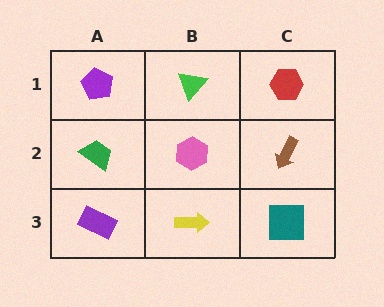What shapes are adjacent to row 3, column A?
A green trapezoid (row 2, column A), a yellow arrow (row 3, column B).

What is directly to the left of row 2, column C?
A pink hexagon.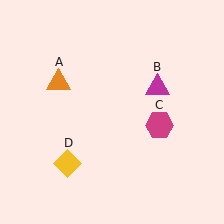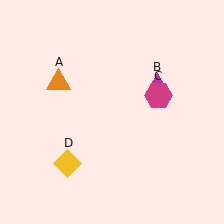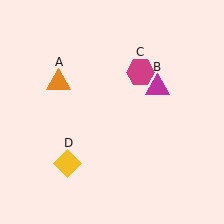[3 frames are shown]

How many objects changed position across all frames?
1 object changed position: magenta hexagon (object C).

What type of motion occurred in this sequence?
The magenta hexagon (object C) rotated counterclockwise around the center of the scene.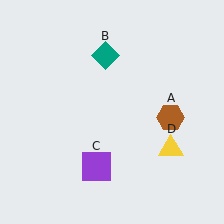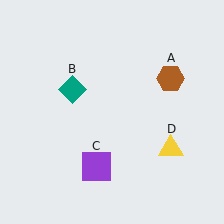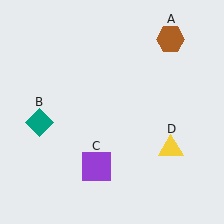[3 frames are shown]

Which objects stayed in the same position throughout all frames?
Purple square (object C) and yellow triangle (object D) remained stationary.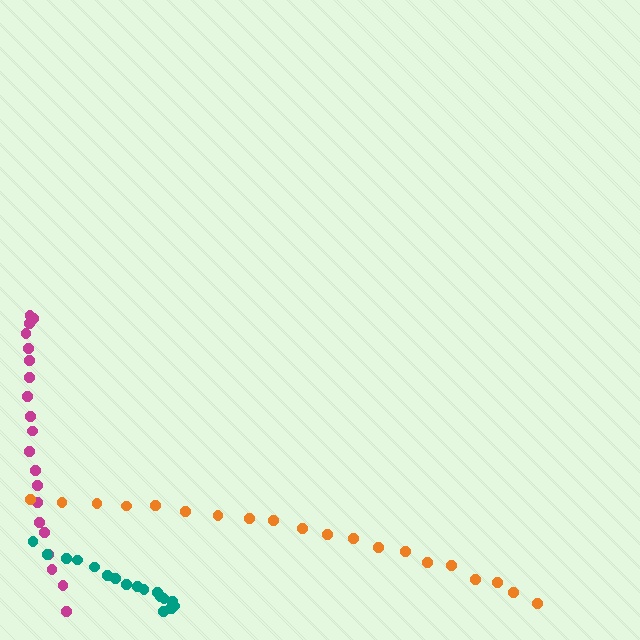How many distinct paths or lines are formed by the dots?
There are 3 distinct paths.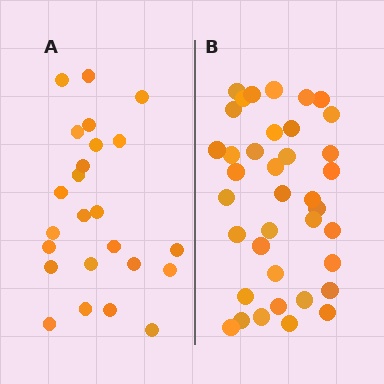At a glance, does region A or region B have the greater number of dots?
Region B (the right region) has more dots.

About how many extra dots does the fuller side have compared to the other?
Region B has approximately 15 more dots than region A.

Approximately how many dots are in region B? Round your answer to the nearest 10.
About 40 dots. (The exact count is 38, which rounds to 40.)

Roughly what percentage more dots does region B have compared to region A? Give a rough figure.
About 60% more.